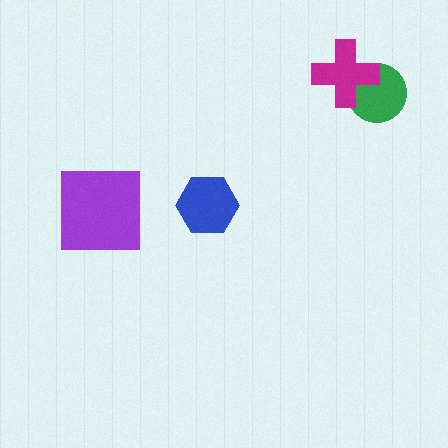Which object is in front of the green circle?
The magenta cross is in front of the green circle.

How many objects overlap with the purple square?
0 objects overlap with the purple square.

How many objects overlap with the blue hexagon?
0 objects overlap with the blue hexagon.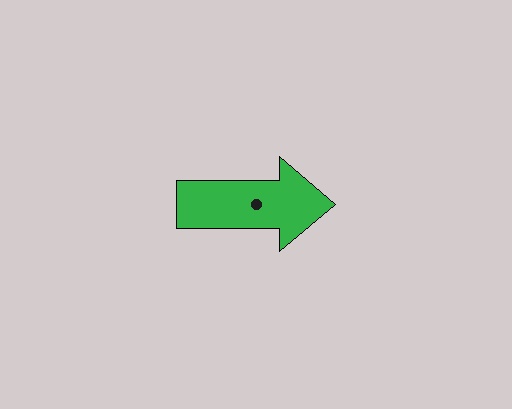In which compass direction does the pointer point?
East.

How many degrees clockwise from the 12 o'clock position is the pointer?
Approximately 90 degrees.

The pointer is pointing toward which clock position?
Roughly 3 o'clock.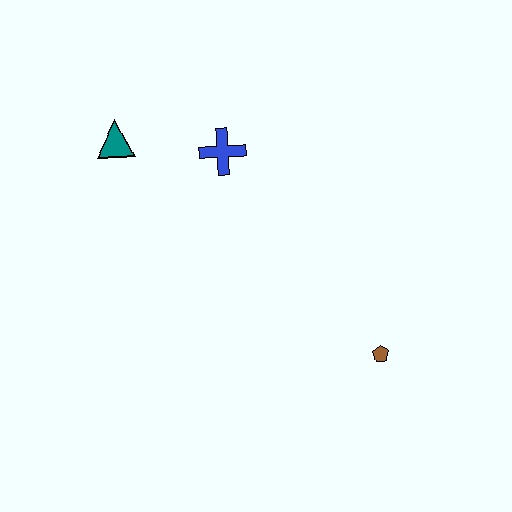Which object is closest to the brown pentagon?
The blue cross is closest to the brown pentagon.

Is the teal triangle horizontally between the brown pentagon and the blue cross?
No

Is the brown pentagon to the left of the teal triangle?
No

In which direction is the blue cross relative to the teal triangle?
The blue cross is to the right of the teal triangle.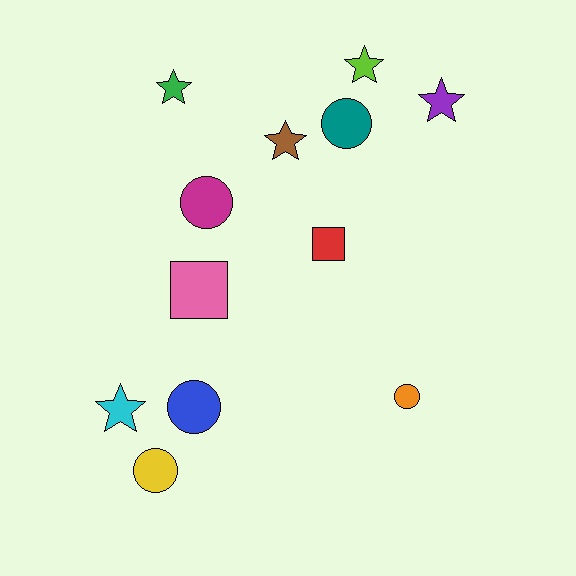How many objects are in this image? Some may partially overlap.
There are 12 objects.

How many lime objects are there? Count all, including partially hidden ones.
There is 1 lime object.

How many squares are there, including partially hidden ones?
There are 2 squares.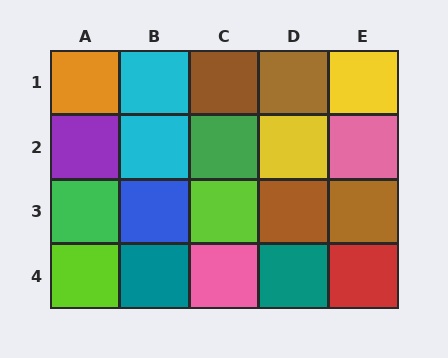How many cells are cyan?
2 cells are cyan.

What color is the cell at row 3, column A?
Green.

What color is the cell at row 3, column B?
Blue.